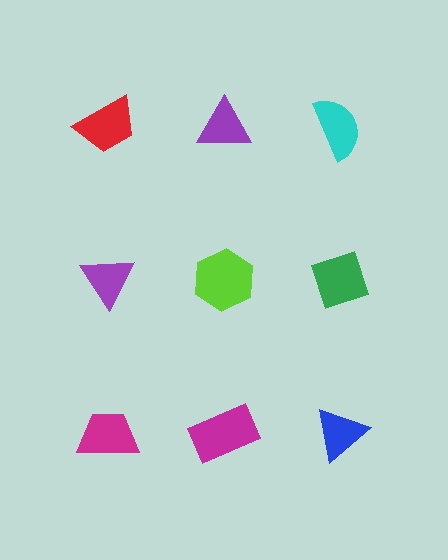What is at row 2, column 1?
A purple triangle.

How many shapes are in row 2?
3 shapes.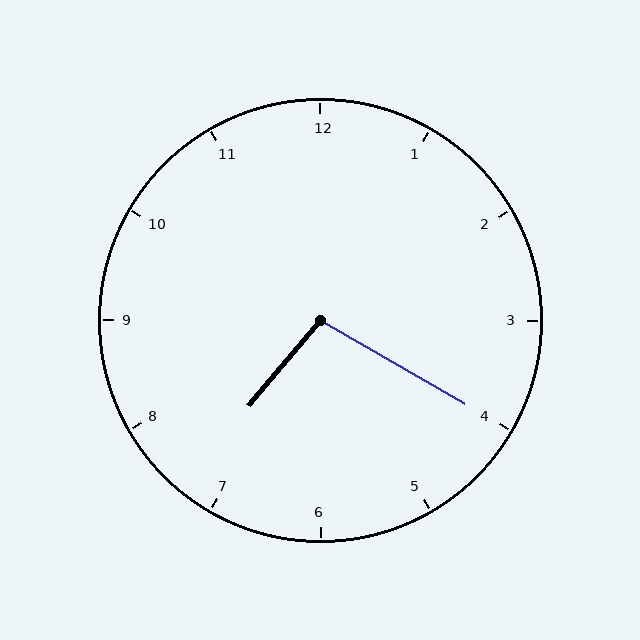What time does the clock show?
7:20.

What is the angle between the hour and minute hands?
Approximately 100 degrees.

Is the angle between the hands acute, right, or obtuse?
It is obtuse.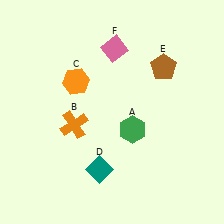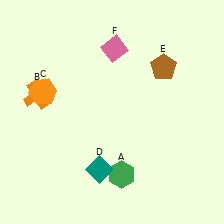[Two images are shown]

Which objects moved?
The objects that moved are: the green hexagon (A), the orange cross (B), the orange hexagon (C).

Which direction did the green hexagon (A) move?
The green hexagon (A) moved down.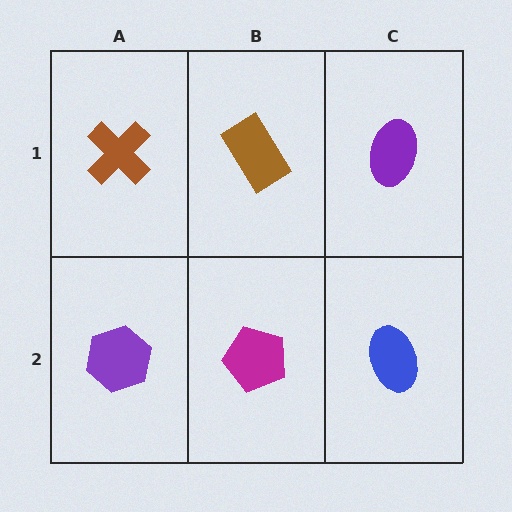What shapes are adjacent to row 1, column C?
A blue ellipse (row 2, column C), a brown rectangle (row 1, column B).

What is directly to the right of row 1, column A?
A brown rectangle.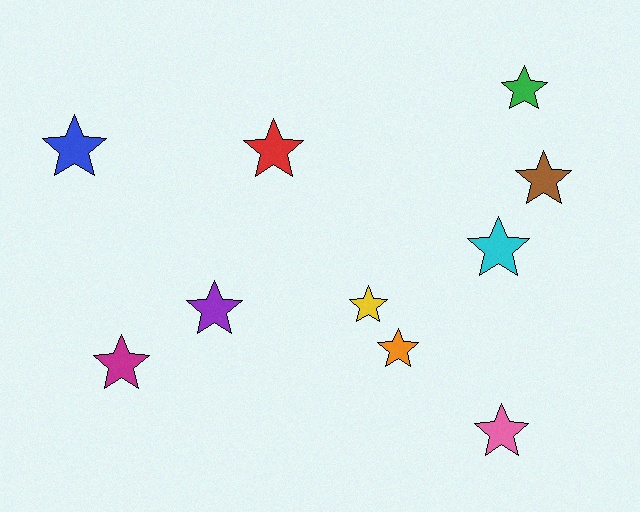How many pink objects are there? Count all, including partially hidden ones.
There is 1 pink object.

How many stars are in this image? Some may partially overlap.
There are 10 stars.